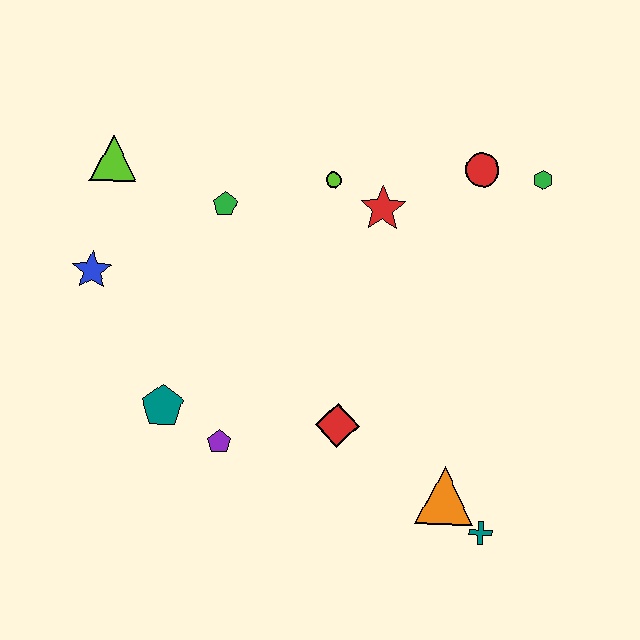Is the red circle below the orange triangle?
No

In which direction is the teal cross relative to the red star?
The teal cross is below the red star.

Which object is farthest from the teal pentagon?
The green hexagon is farthest from the teal pentagon.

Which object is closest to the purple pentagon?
The teal pentagon is closest to the purple pentagon.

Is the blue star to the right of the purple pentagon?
No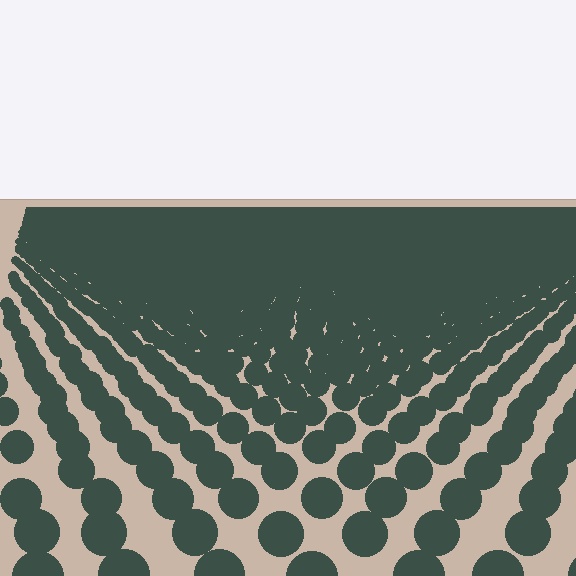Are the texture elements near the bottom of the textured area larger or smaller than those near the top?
Larger. Near the bottom, elements are closer to the viewer and appear at a bigger on-screen size.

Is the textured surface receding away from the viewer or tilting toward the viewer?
The surface is receding away from the viewer. Texture elements get smaller and denser toward the top.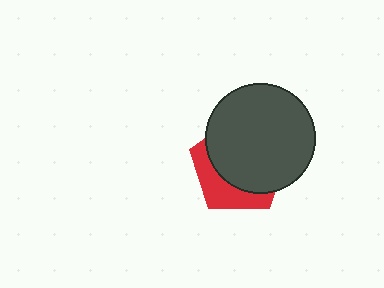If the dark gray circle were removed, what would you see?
You would see the complete red pentagon.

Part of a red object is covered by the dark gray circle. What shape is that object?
It is a pentagon.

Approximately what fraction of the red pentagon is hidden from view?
Roughly 67% of the red pentagon is hidden behind the dark gray circle.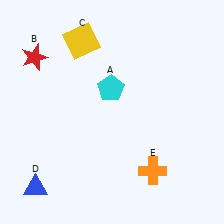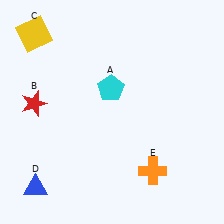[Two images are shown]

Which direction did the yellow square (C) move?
The yellow square (C) moved left.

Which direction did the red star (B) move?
The red star (B) moved down.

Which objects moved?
The objects that moved are: the red star (B), the yellow square (C).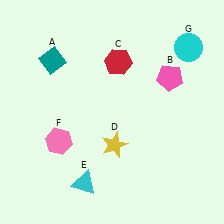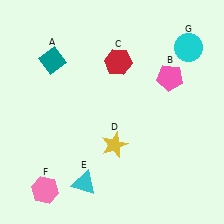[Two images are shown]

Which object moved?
The pink hexagon (F) moved down.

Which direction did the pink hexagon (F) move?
The pink hexagon (F) moved down.